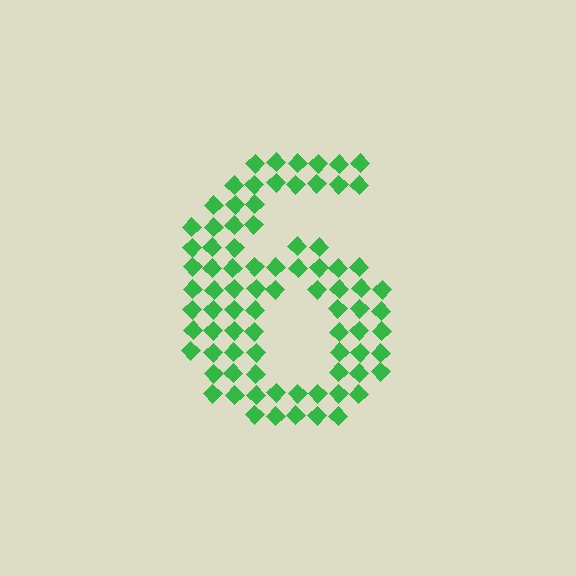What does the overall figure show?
The overall figure shows the digit 6.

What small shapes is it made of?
It is made of small diamonds.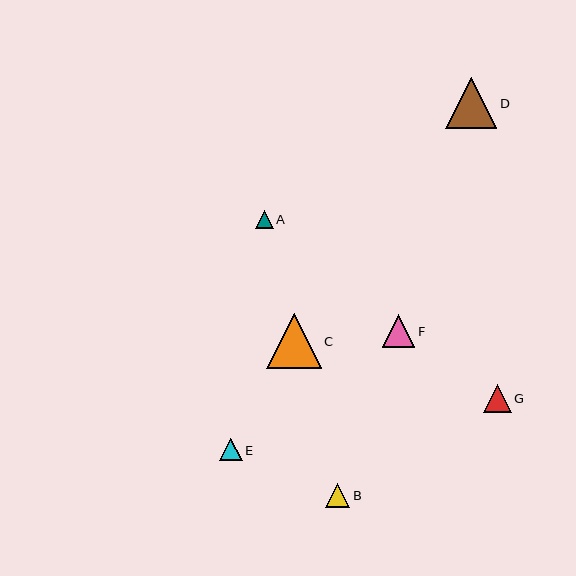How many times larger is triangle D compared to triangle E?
Triangle D is approximately 2.3 times the size of triangle E.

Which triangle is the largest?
Triangle C is the largest with a size of approximately 55 pixels.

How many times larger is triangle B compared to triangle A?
Triangle B is approximately 1.4 times the size of triangle A.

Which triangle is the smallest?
Triangle A is the smallest with a size of approximately 17 pixels.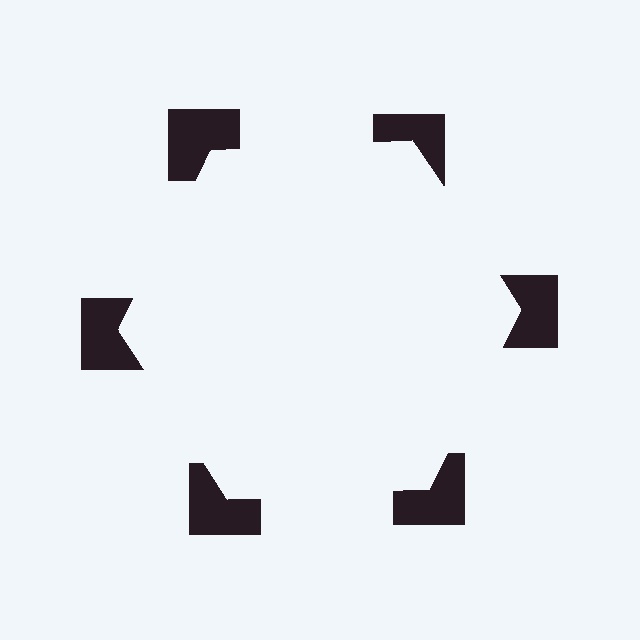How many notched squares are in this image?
There are 6 — one at each vertex of the illusory hexagon.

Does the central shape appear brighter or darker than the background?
It typically appears slightly brighter than the background, even though no actual brightness change is drawn.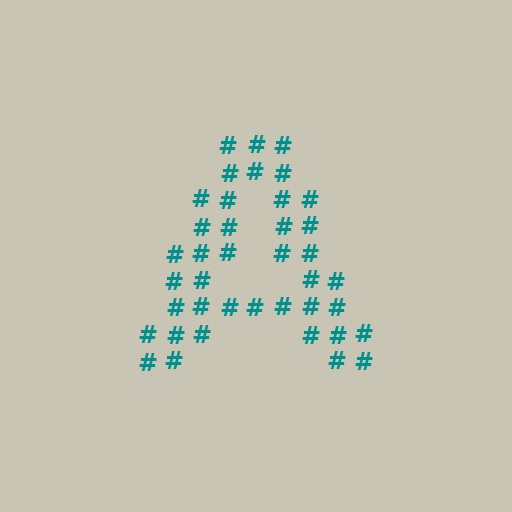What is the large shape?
The large shape is the letter A.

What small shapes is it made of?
It is made of small hash symbols.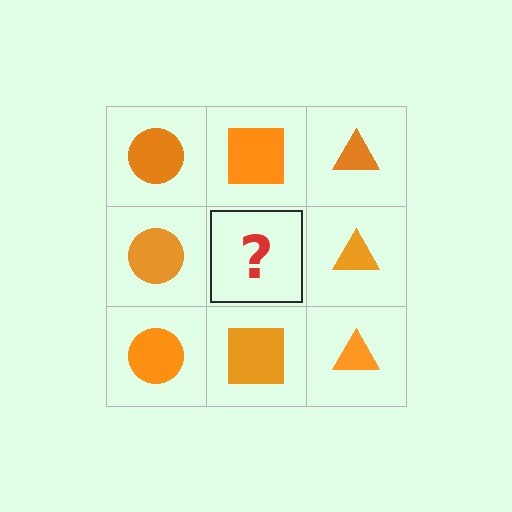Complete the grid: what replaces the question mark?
The question mark should be replaced with an orange square.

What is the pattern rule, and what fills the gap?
The rule is that each column has a consistent shape. The gap should be filled with an orange square.